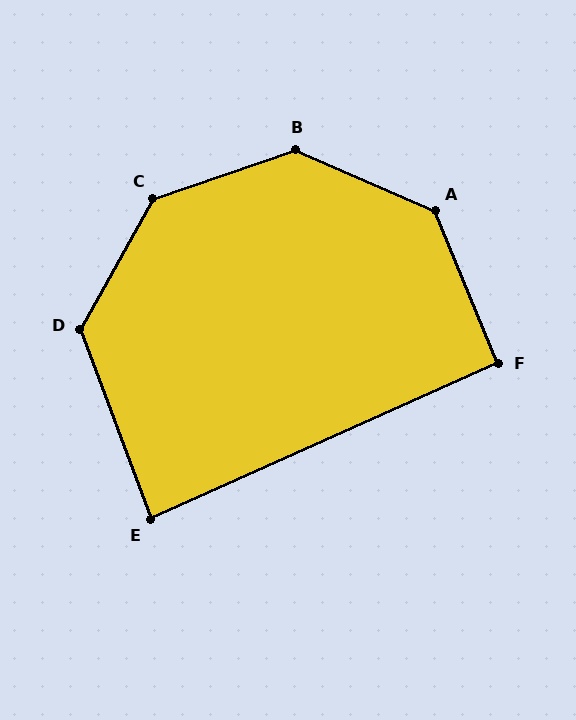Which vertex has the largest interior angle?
C, at approximately 138 degrees.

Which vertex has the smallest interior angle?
E, at approximately 86 degrees.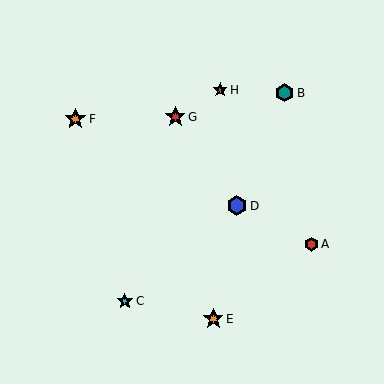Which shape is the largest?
The orange star (labeled F) is the largest.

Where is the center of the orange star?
The center of the orange star is at (213, 319).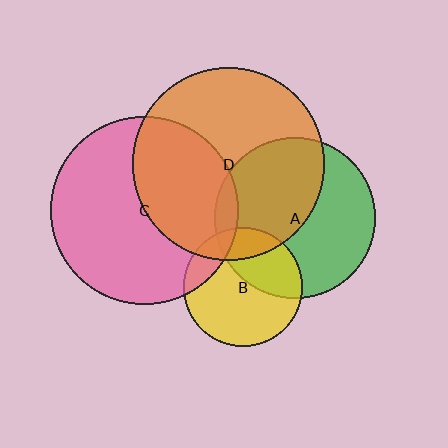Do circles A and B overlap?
Yes.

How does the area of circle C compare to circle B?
Approximately 2.5 times.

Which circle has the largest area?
Circle D (orange).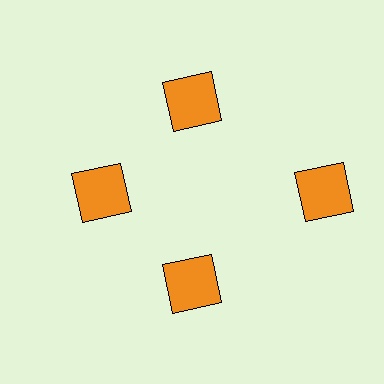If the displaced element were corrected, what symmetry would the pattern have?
It would have 4-fold rotational symmetry — the pattern would map onto itself every 90 degrees.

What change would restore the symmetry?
The symmetry would be restored by moving it inward, back onto the ring so that all 4 squares sit at equal angles and equal distance from the center.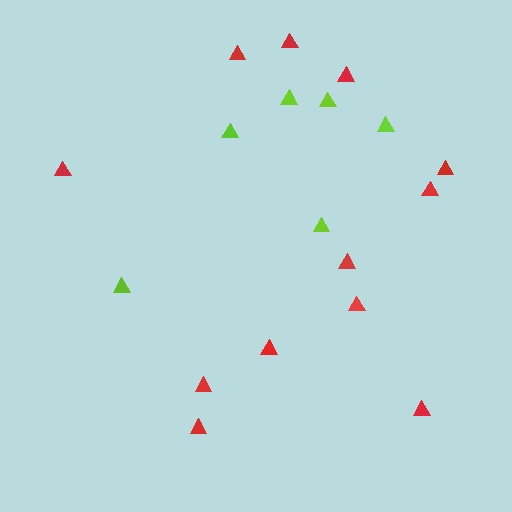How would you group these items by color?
There are 2 groups: one group of red triangles (12) and one group of lime triangles (6).